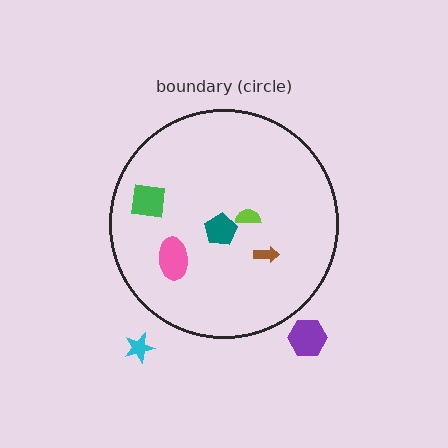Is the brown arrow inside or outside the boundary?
Inside.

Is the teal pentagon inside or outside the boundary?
Inside.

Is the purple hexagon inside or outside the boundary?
Outside.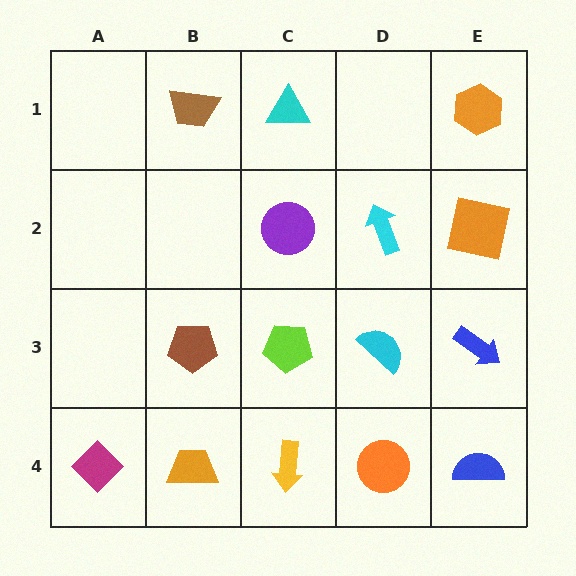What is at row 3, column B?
A brown pentagon.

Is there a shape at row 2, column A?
No, that cell is empty.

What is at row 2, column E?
An orange square.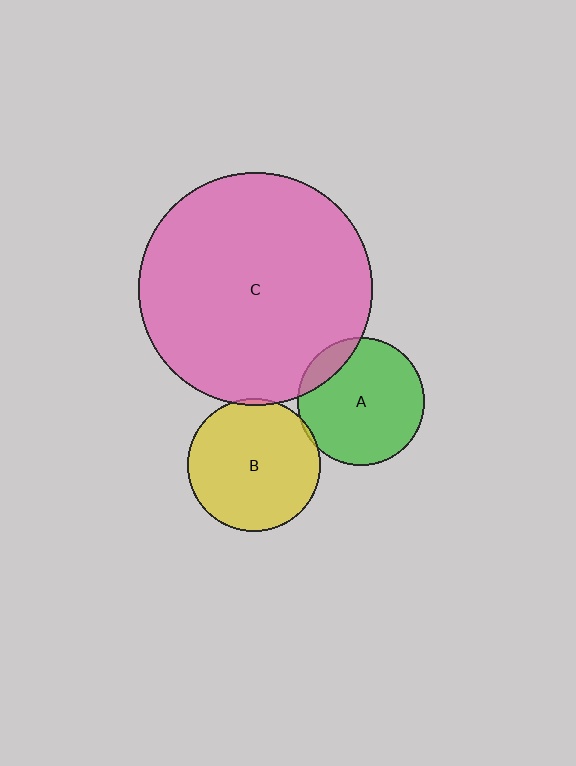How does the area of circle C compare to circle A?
Approximately 3.3 times.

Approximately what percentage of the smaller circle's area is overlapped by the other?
Approximately 5%.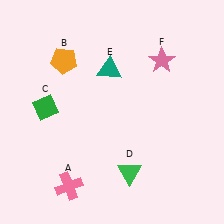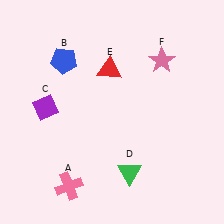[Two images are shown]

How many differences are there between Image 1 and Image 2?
There are 3 differences between the two images.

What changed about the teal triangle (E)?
In Image 1, E is teal. In Image 2, it changed to red.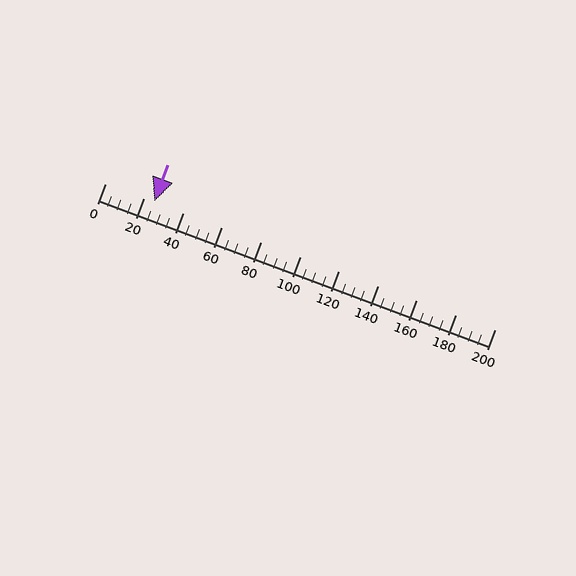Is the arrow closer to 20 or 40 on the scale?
The arrow is closer to 20.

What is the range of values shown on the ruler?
The ruler shows values from 0 to 200.